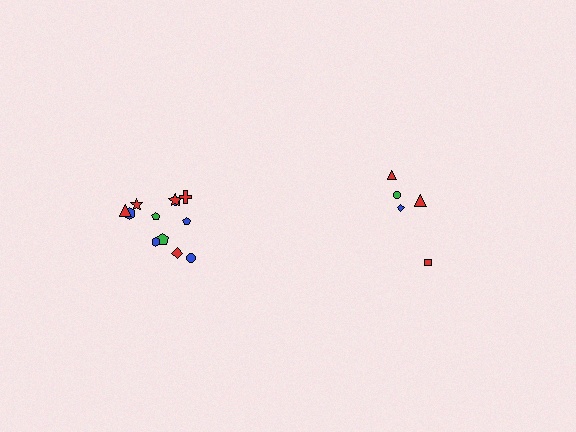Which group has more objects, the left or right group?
The left group.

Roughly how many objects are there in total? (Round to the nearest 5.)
Roughly 15 objects in total.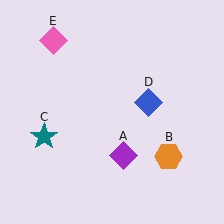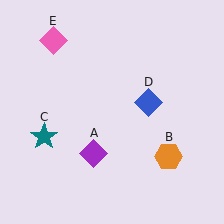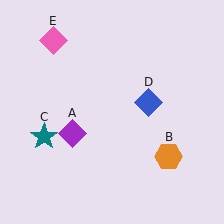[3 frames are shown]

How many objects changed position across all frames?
1 object changed position: purple diamond (object A).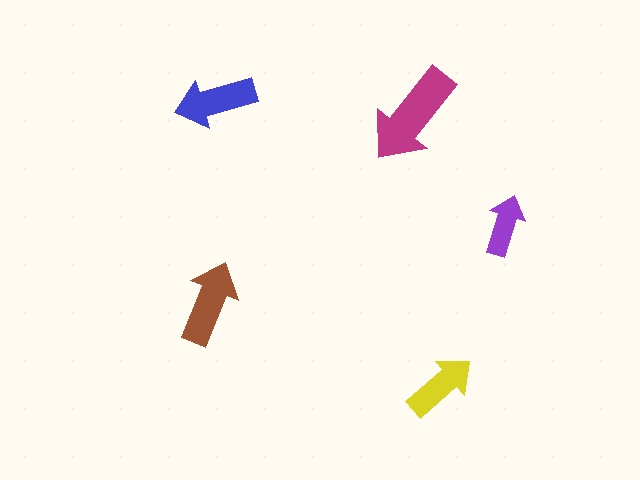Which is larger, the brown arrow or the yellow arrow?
The brown one.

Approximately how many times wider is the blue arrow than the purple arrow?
About 1.5 times wider.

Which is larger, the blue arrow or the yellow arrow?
The blue one.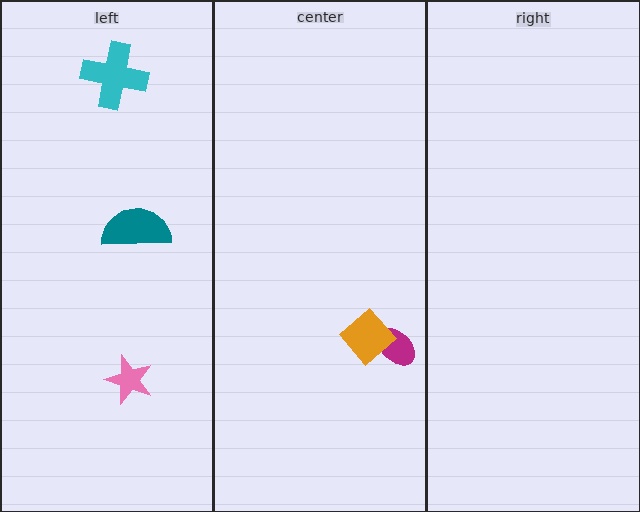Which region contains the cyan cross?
The left region.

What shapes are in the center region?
The magenta ellipse, the orange diamond.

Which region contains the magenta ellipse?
The center region.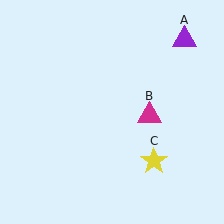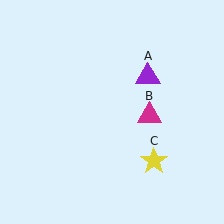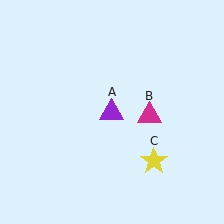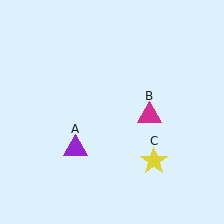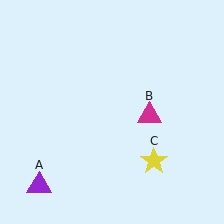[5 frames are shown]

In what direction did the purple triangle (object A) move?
The purple triangle (object A) moved down and to the left.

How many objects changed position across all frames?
1 object changed position: purple triangle (object A).